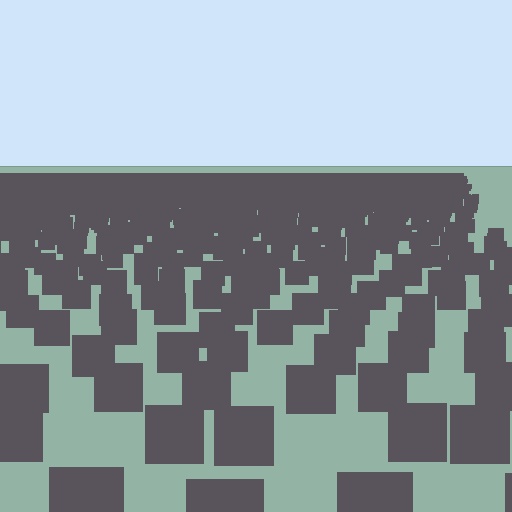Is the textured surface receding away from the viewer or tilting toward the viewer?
The surface is receding away from the viewer. Texture elements get smaller and denser toward the top.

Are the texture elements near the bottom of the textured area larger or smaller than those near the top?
Larger. Near the bottom, elements are closer to the viewer and appear at a bigger on-screen size.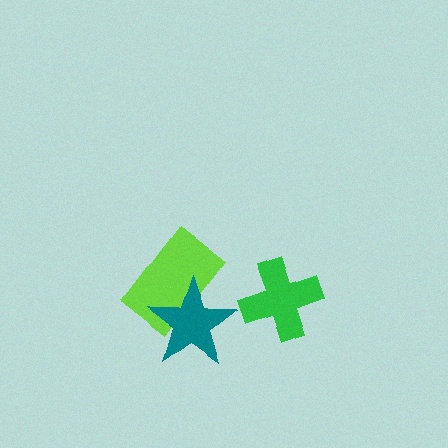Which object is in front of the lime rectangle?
The teal star is in front of the lime rectangle.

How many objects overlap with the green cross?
0 objects overlap with the green cross.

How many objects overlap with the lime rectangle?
1 object overlaps with the lime rectangle.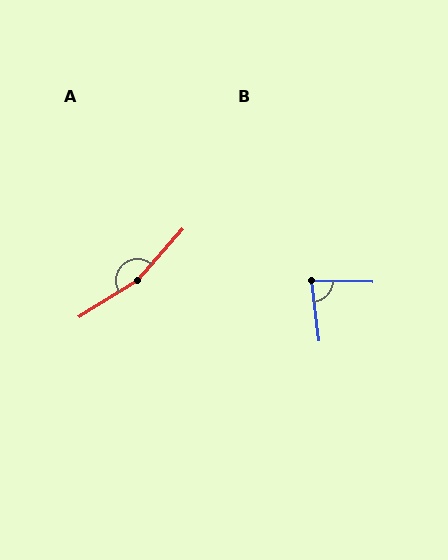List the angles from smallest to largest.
B (81°), A (163°).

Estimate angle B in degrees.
Approximately 81 degrees.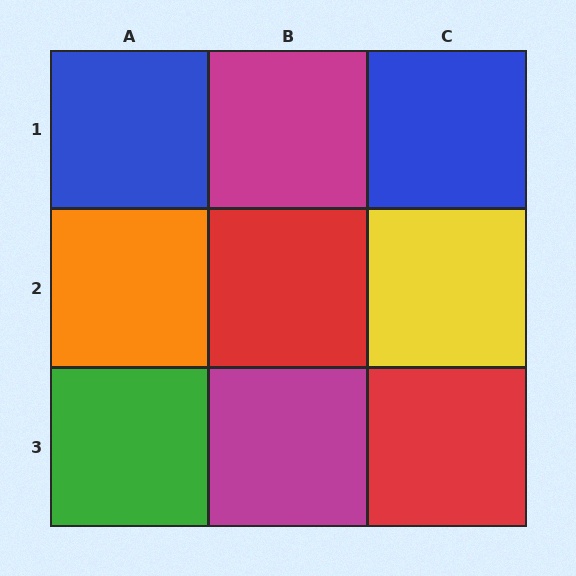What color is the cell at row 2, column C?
Yellow.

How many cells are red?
2 cells are red.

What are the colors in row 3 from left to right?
Green, magenta, red.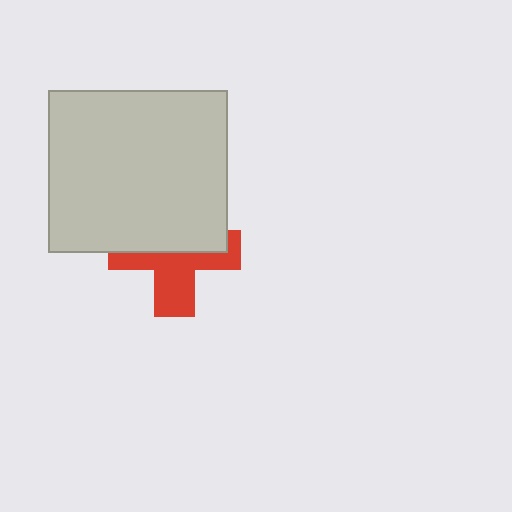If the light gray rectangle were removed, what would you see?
You would see the complete red cross.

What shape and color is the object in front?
The object in front is a light gray rectangle.